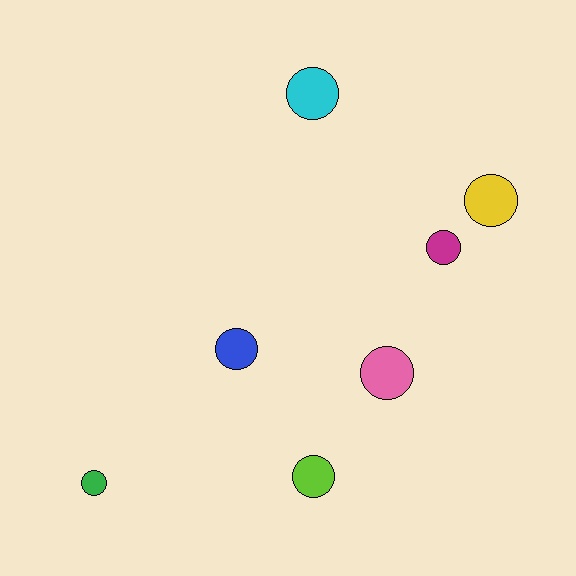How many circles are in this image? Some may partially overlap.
There are 7 circles.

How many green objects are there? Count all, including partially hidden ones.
There is 1 green object.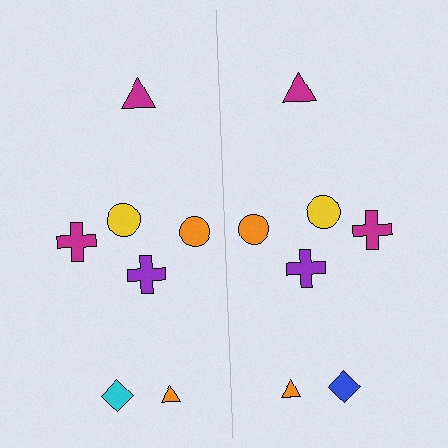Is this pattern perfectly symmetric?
No, the pattern is not perfectly symmetric. The blue diamond on the right side breaks the symmetry — its mirror counterpart is cyan.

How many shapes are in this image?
There are 14 shapes in this image.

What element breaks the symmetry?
The blue diamond on the right side breaks the symmetry — its mirror counterpart is cyan.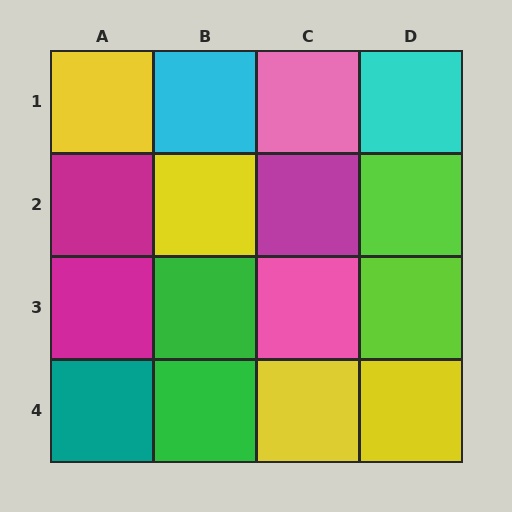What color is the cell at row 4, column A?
Teal.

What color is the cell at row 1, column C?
Pink.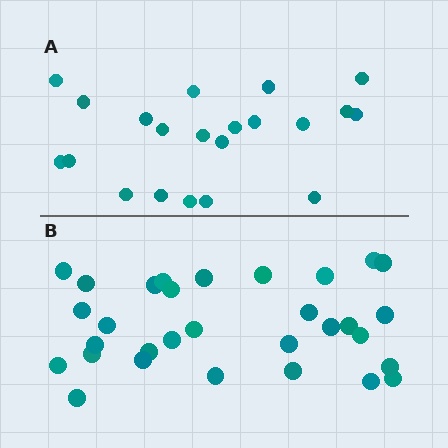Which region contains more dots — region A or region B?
Region B (the bottom region) has more dots.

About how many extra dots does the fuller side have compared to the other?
Region B has roughly 10 or so more dots than region A.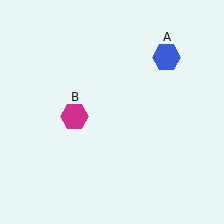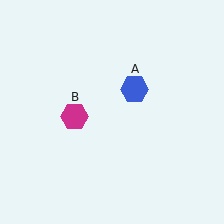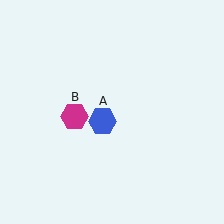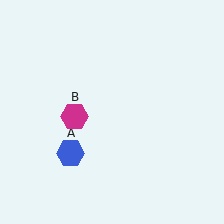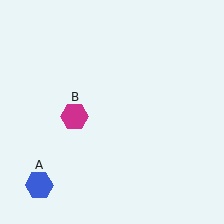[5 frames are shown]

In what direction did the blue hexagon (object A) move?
The blue hexagon (object A) moved down and to the left.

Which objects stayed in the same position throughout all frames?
Magenta hexagon (object B) remained stationary.